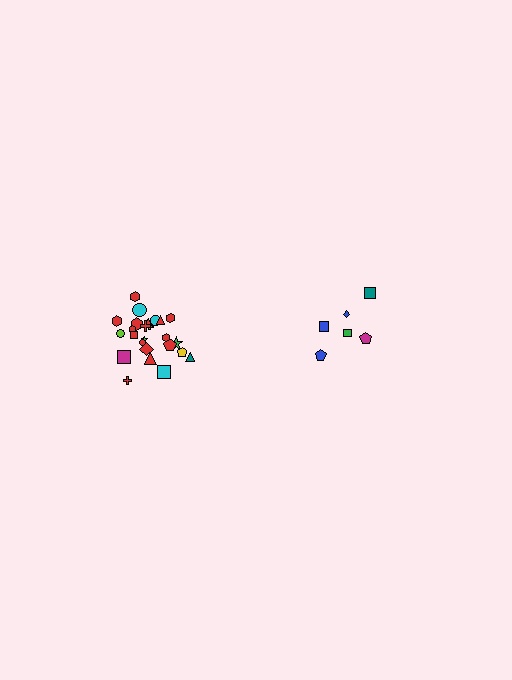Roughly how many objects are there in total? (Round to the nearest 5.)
Roughly 30 objects in total.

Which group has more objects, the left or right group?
The left group.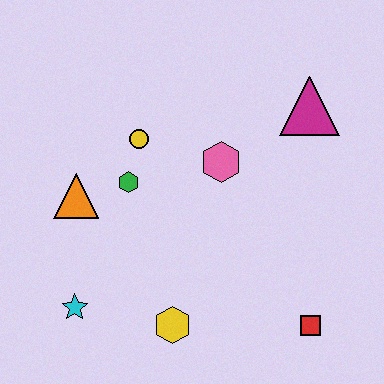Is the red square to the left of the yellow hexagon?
No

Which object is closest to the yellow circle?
The green hexagon is closest to the yellow circle.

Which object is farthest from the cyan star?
The magenta triangle is farthest from the cyan star.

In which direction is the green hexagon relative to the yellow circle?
The green hexagon is below the yellow circle.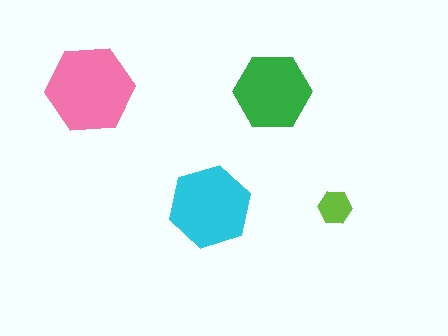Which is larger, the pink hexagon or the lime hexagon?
The pink one.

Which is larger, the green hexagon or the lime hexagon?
The green one.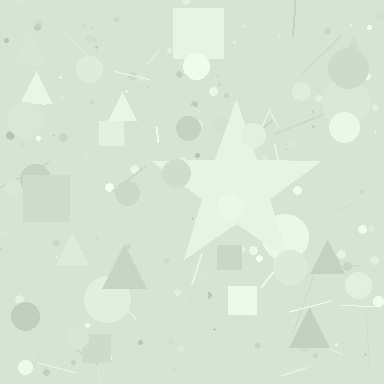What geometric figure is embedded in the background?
A star is embedded in the background.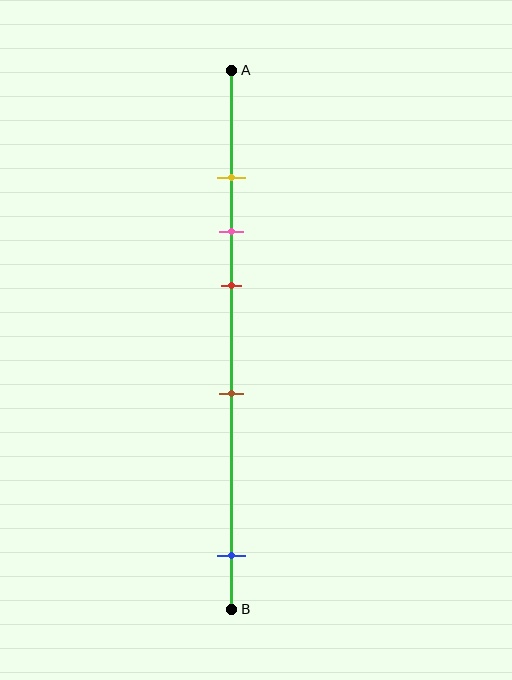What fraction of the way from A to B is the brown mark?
The brown mark is approximately 60% (0.6) of the way from A to B.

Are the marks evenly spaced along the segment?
No, the marks are not evenly spaced.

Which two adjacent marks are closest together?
The yellow and pink marks are the closest adjacent pair.